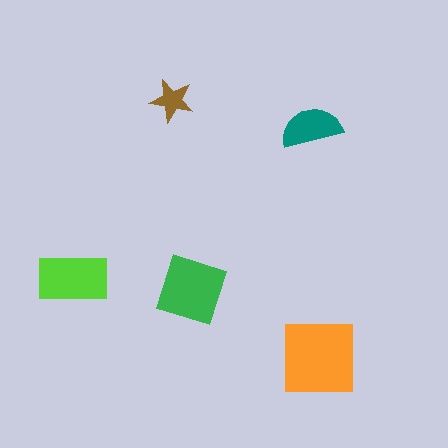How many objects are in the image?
There are 5 objects in the image.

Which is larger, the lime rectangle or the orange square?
The orange square.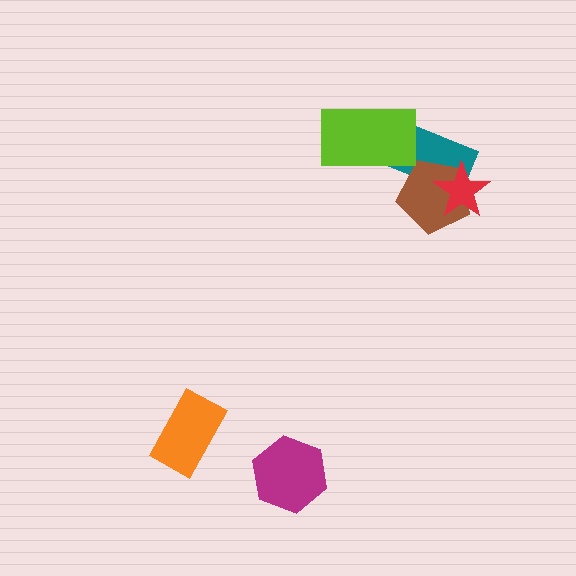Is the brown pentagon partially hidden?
Yes, it is partially covered by another shape.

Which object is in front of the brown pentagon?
The red star is in front of the brown pentagon.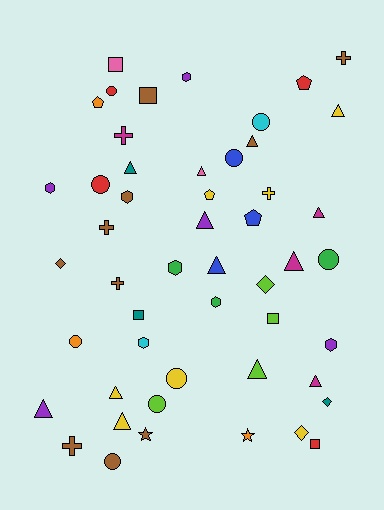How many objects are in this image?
There are 50 objects.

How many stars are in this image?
There are 2 stars.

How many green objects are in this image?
There are 3 green objects.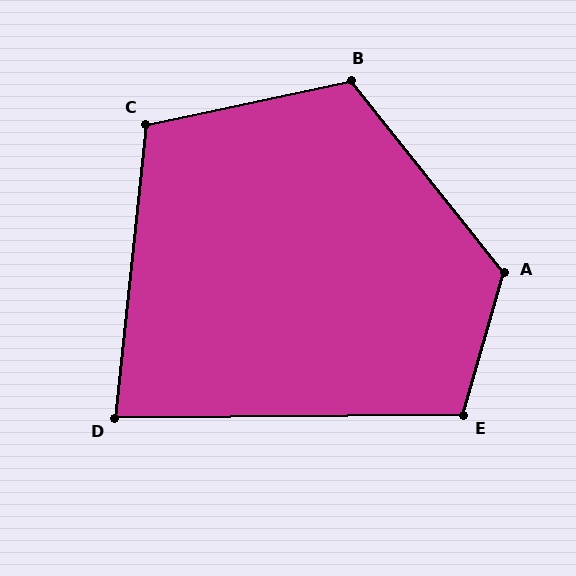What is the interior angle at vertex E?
Approximately 106 degrees (obtuse).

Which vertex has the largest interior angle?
A, at approximately 125 degrees.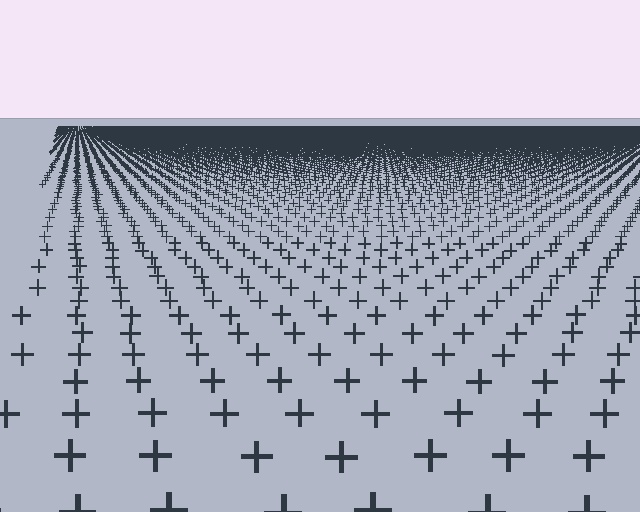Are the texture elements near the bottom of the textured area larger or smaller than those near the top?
Larger. Near the bottom, elements are closer to the viewer and appear at a bigger on-screen size.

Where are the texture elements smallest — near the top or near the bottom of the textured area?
Near the top.